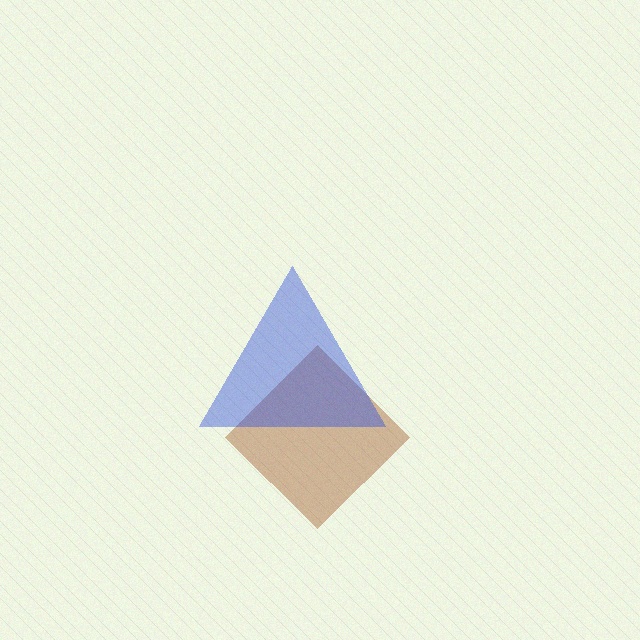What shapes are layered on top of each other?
The layered shapes are: a brown diamond, a blue triangle.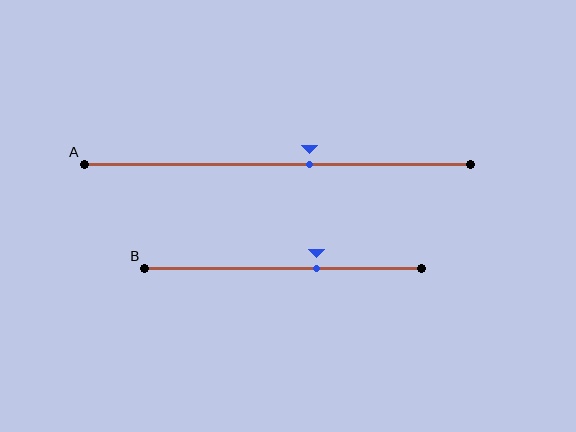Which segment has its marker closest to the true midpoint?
Segment A has its marker closest to the true midpoint.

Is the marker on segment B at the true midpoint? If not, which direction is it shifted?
No, the marker on segment B is shifted to the right by about 12% of the segment length.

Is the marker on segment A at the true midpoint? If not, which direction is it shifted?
No, the marker on segment A is shifted to the right by about 8% of the segment length.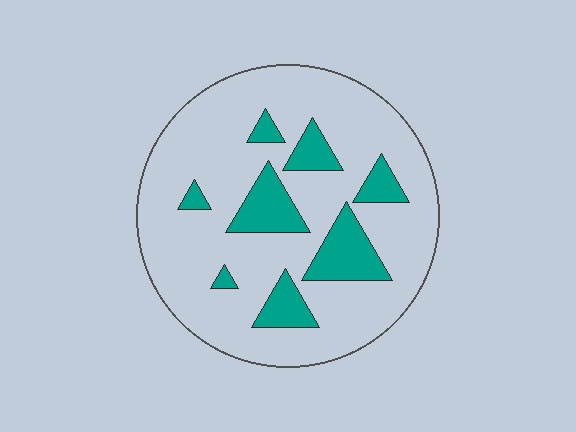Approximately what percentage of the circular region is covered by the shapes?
Approximately 20%.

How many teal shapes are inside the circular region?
8.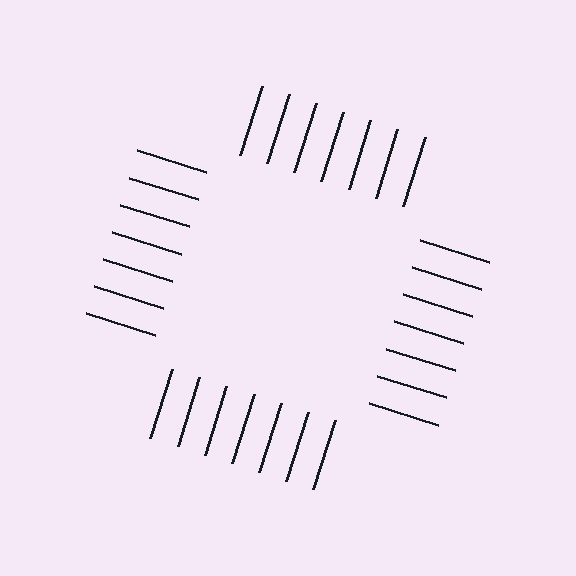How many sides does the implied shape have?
4 sides — the line-ends trace a square.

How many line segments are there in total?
28 — 7 along each of the 4 edges.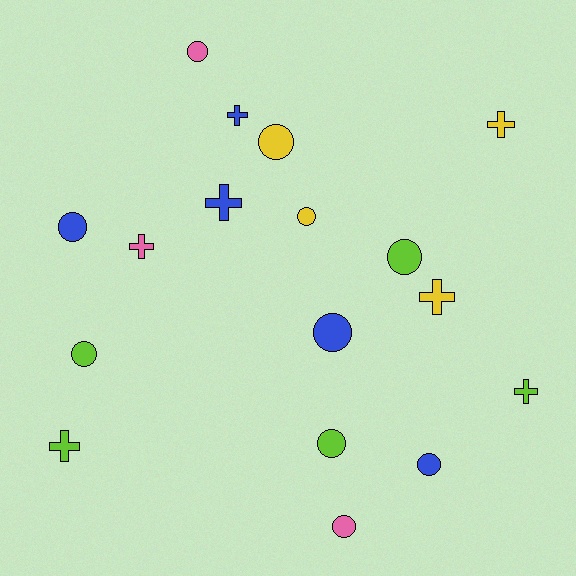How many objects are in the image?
There are 17 objects.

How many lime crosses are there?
There are 2 lime crosses.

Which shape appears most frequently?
Circle, with 10 objects.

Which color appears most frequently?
Blue, with 5 objects.